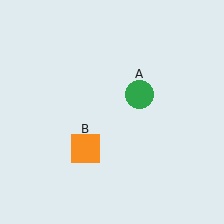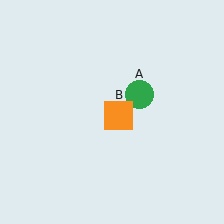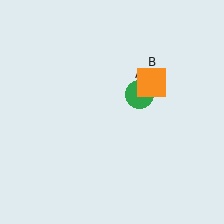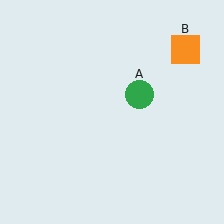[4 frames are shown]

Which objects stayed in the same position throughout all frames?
Green circle (object A) remained stationary.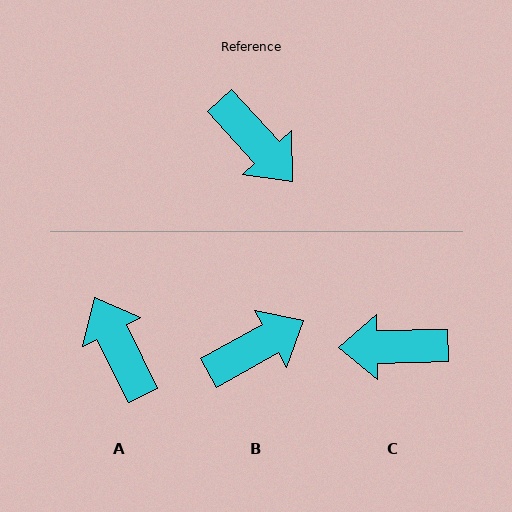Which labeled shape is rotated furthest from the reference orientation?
A, about 164 degrees away.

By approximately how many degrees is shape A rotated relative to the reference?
Approximately 164 degrees counter-clockwise.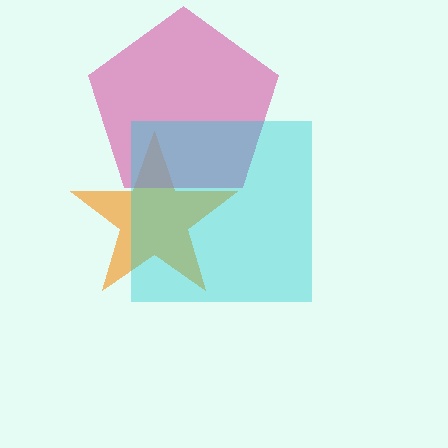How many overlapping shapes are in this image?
There are 3 overlapping shapes in the image.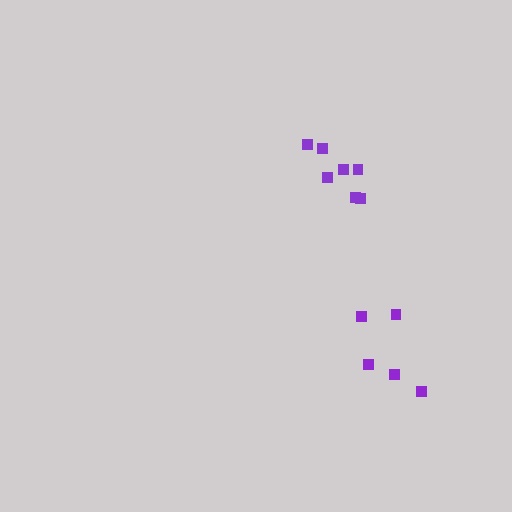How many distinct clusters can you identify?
There are 2 distinct clusters.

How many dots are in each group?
Group 1: 5 dots, Group 2: 7 dots (12 total).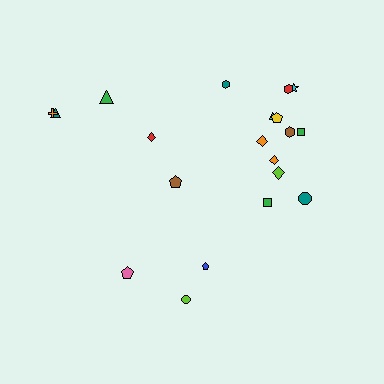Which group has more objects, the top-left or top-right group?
The top-right group.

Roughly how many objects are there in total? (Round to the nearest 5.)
Roughly 20 objects in total.